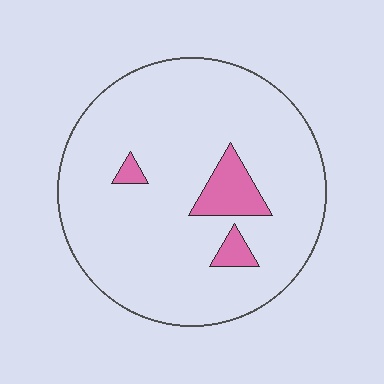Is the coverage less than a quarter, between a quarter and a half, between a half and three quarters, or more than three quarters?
Less than a quarter.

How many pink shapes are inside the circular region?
3.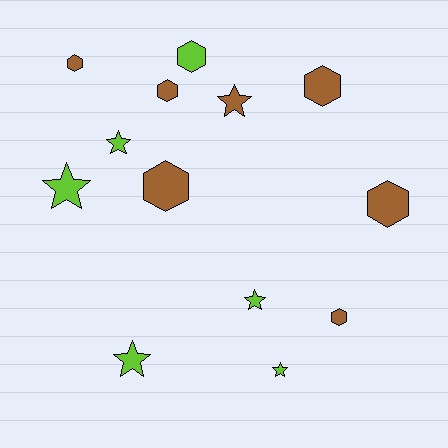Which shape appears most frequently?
Hexagon, with 7 objects.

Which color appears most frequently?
Brown, with 7 objects.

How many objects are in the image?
There are 13 objects.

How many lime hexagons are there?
There is 1 lime hexagon.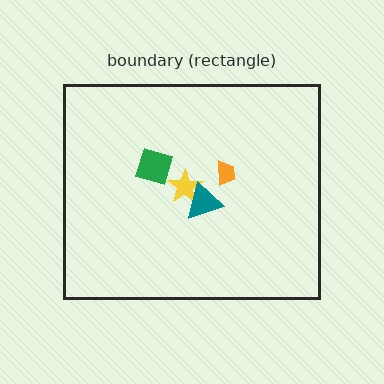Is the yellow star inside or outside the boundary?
Inside.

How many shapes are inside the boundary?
4 inside, 0 outside.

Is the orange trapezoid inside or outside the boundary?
Inside.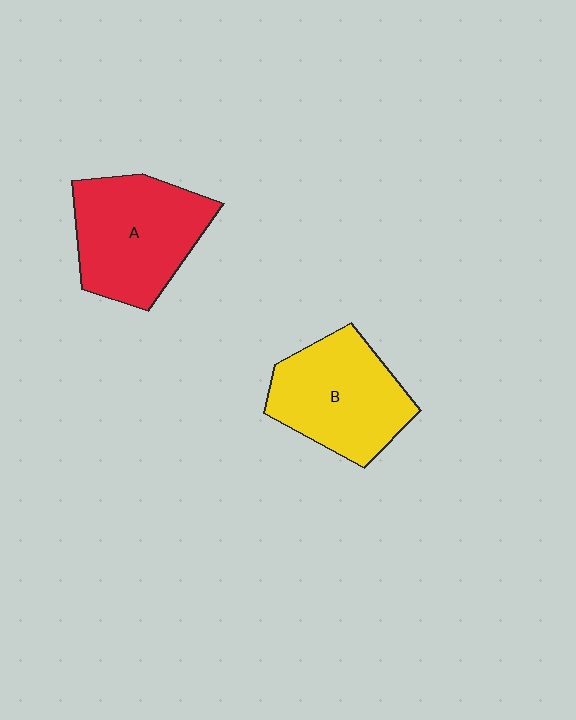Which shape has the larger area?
Shape A (red).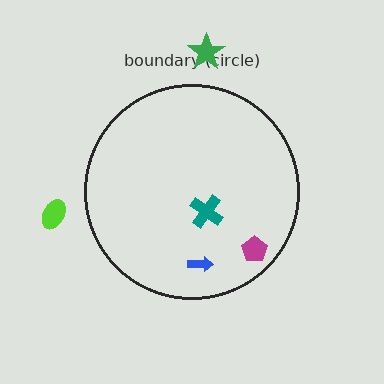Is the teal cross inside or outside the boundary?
Inside.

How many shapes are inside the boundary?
3 inside, 2 outside.